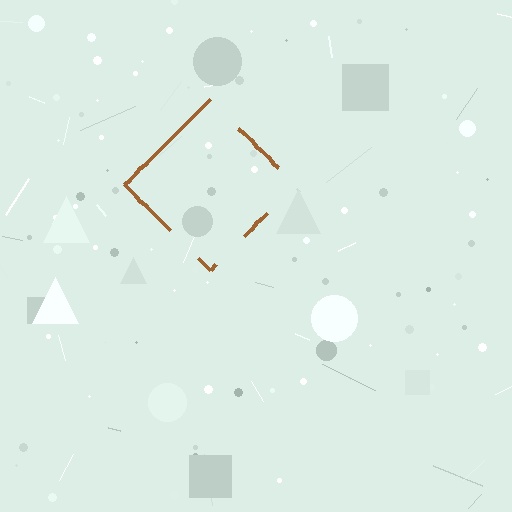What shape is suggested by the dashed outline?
The dashed outline suggests a diamond.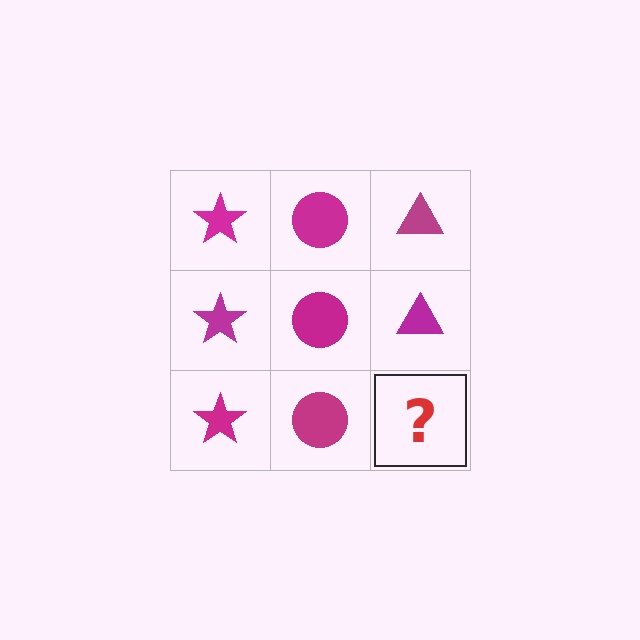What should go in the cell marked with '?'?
The missing cell should contain a magenta triangle.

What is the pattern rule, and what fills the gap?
The rule is that each column has a consistent shape. The gap should be filled with a magenta triangle.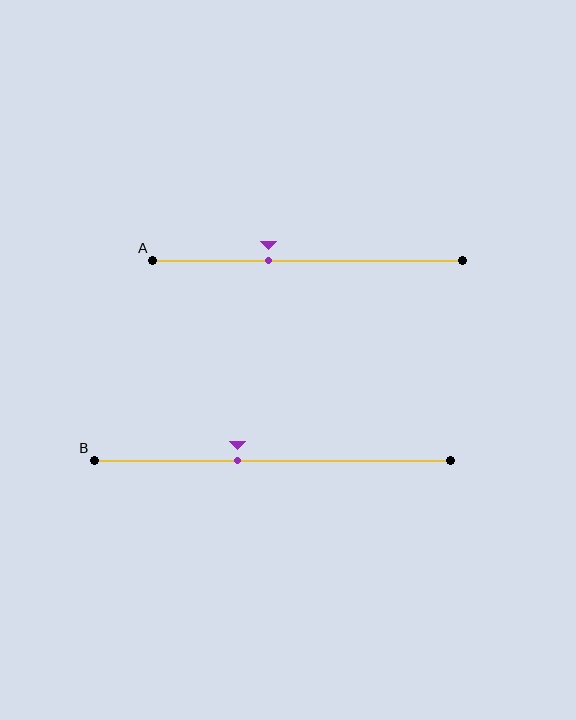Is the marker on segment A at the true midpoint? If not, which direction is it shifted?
No, the marker on segment A is shifted to the left by about 13% of the segment length.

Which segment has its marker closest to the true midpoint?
Segment B has its marker closest to the true midpoint.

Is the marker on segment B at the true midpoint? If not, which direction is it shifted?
No, the marker on segment B is shifted to the left by about 10% of the segment length.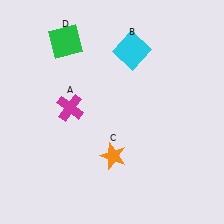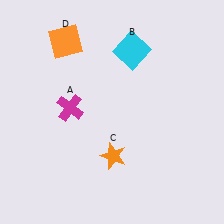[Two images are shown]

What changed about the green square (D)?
In Image 1, D is green. In Image 2, it changed to orange.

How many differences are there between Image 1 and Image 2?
There is 1 difference between the two images.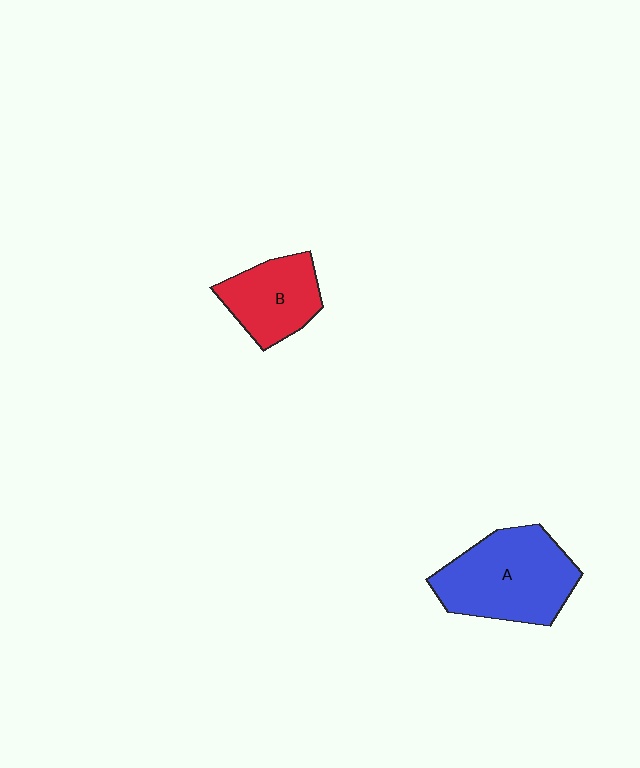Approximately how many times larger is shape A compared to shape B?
Approximately 1.6 times.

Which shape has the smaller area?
Shape B (red).